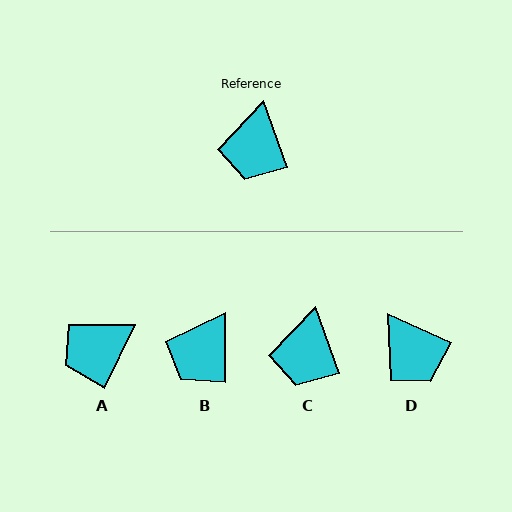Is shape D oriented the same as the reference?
No, it is off by about 46 degrees.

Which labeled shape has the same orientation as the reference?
C.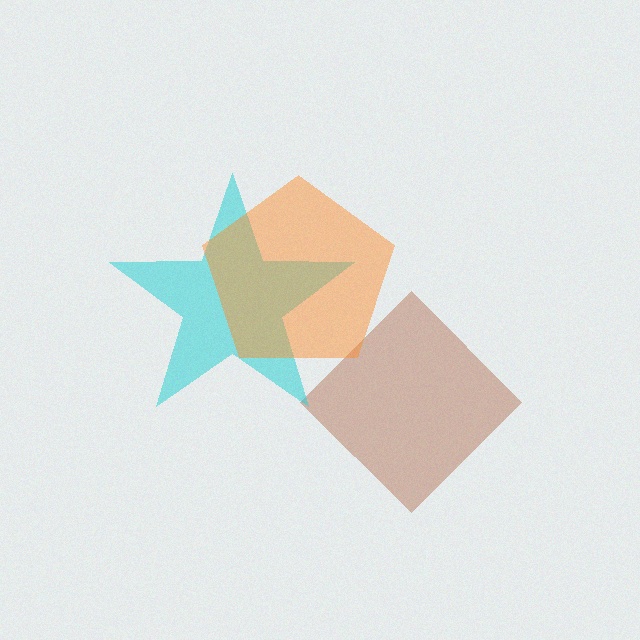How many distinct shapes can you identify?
There are 3 distinct shapes: a brown diamond, a cyan star, an orange pentagon.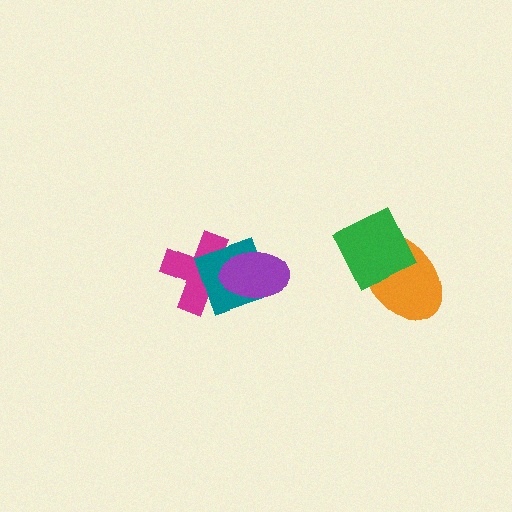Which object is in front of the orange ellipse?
The green square is in front of the orange ellipse.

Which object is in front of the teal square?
The purple ellipse is in front of the teal square.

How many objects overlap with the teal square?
2 objects overlap with the teal square.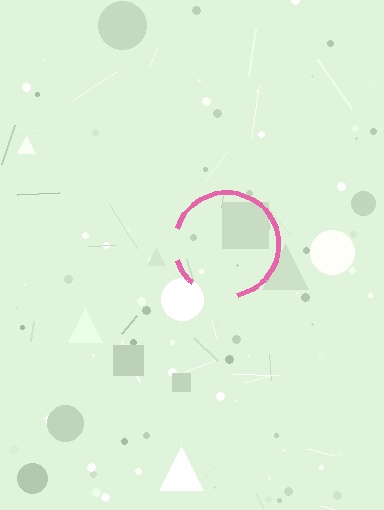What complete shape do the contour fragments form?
The contour fragments form a circle.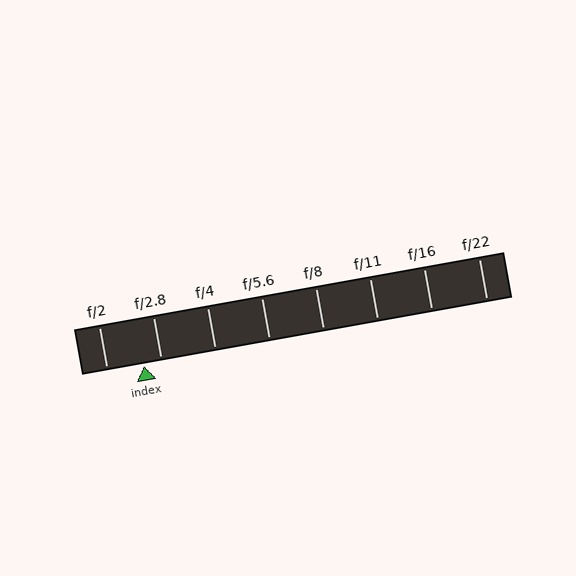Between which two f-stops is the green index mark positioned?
The index mark is between f/2 and f/2.8.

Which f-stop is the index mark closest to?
The index mark is closest to f/2.8.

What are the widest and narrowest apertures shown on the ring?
The widest aperture shown is f/2 and the narrowest is f/22.